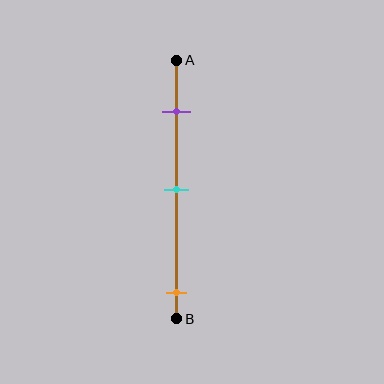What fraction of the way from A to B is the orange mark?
The orange mark is approximately 90% (0.9) of the way from A to B.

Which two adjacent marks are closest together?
The purple and cyan marks are the closest adjacent pair.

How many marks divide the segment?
There are 3 marks dividing the segment.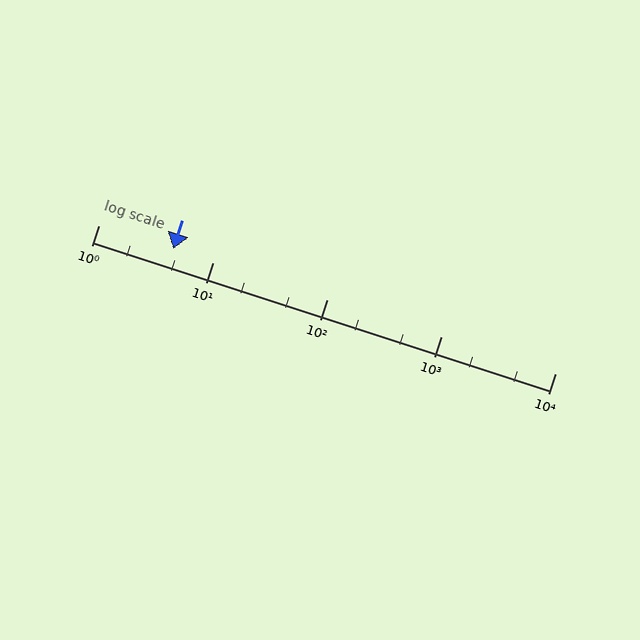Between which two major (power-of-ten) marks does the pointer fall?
The pointer is between 1 and 10.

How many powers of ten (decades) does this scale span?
The scale spans 4 decades, from 1 to 10000.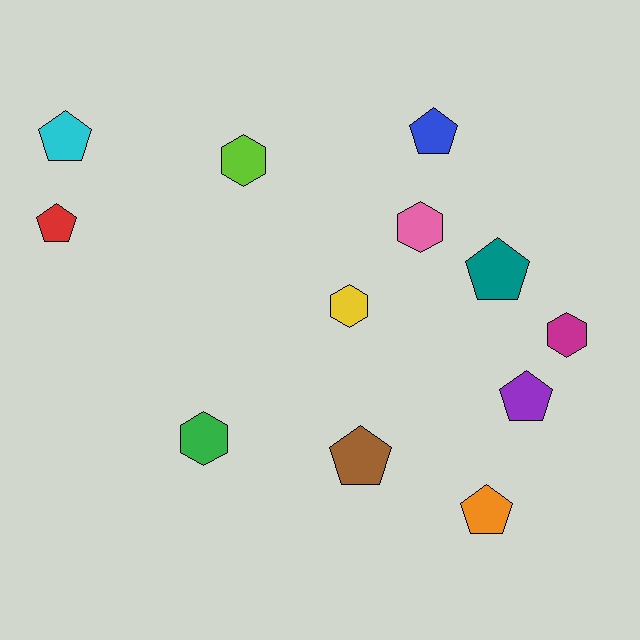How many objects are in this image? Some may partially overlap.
There are 12 objects.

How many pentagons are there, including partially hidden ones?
There are 7 pentagons.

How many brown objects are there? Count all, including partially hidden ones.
There is 1 brown object.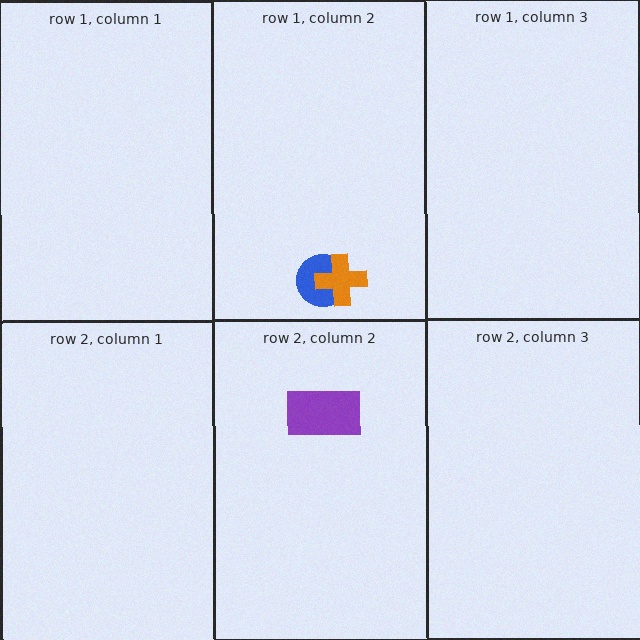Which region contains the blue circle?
The row 1, column 2 region.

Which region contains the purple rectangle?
The row 2, column 2 region.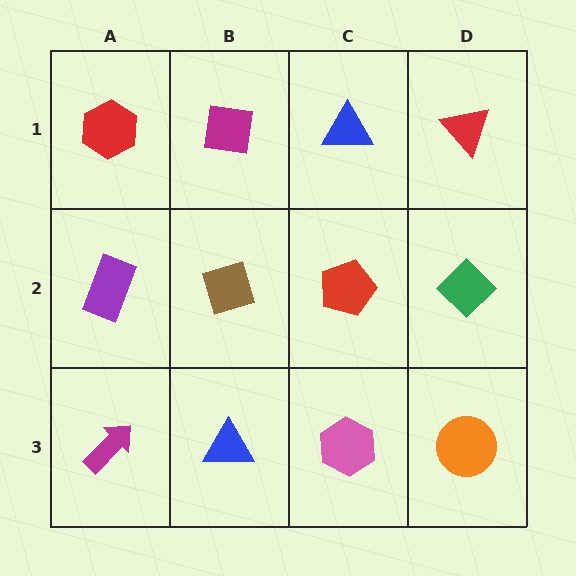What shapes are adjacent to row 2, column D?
A red triangle (row 1, column D), an orange circle (row 3, column D), a red pentagon (row 2, column C).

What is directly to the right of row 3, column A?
A blue triangle.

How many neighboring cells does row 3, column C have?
3.